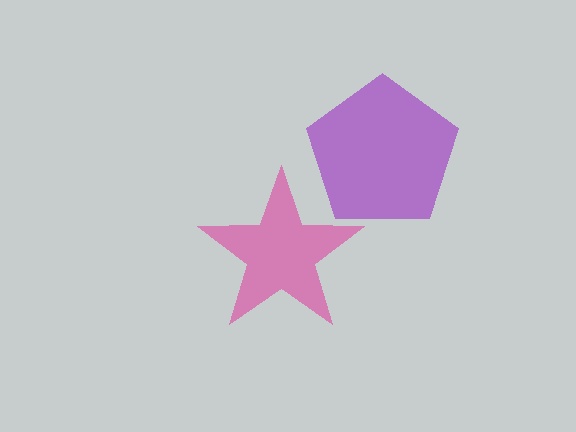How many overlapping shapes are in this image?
There are 2 overlapping shapes in the image.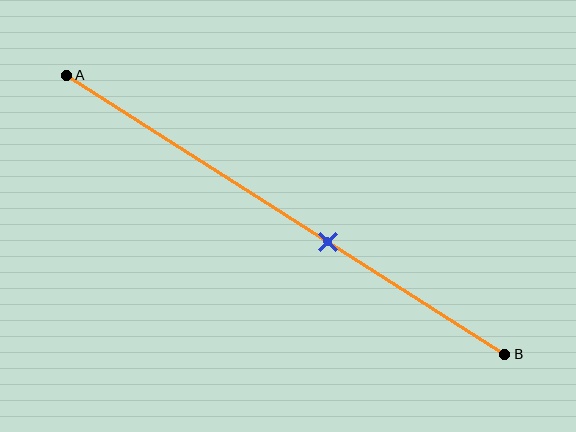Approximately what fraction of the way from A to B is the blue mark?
The blue mark is approximately 60% of the way from A to B.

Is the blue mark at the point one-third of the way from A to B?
No, the mark is at about 60% from A, not at the 33% one-third point.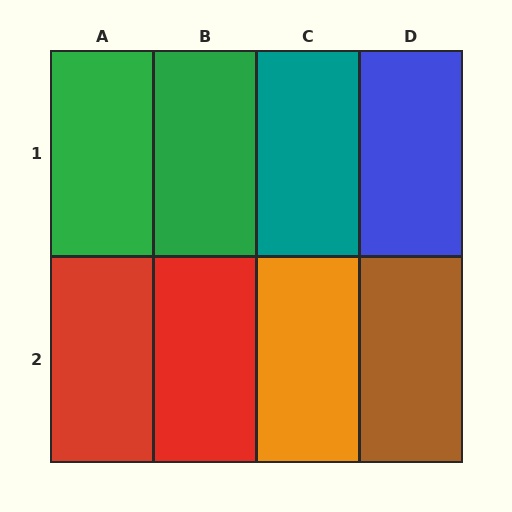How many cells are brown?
1 cell is brown.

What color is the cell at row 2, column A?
Red.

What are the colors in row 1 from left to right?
Green, green, teal, blue.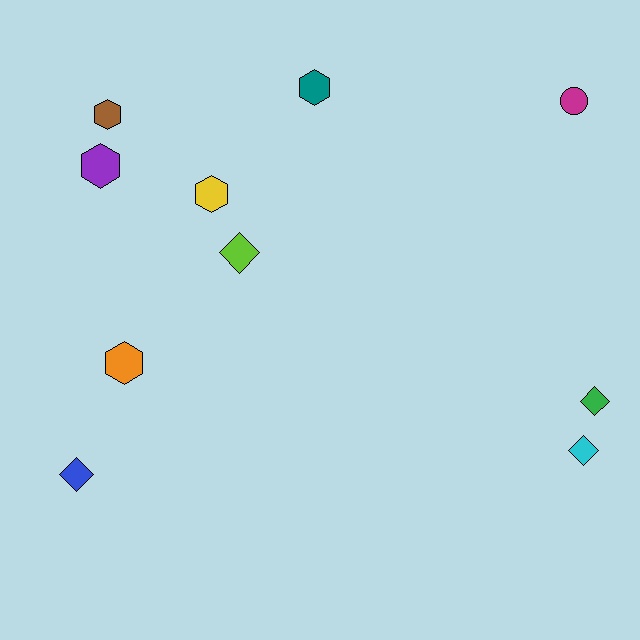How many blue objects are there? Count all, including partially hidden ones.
There is 1 blue object.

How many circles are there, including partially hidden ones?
There is 1 circle.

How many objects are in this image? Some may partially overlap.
There are 10 objects.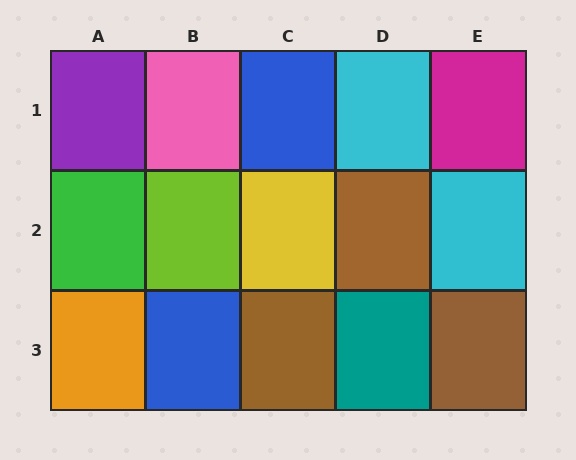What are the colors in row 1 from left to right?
Purple, pink, blue, cyan, magenta.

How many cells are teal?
1 cell is teal.